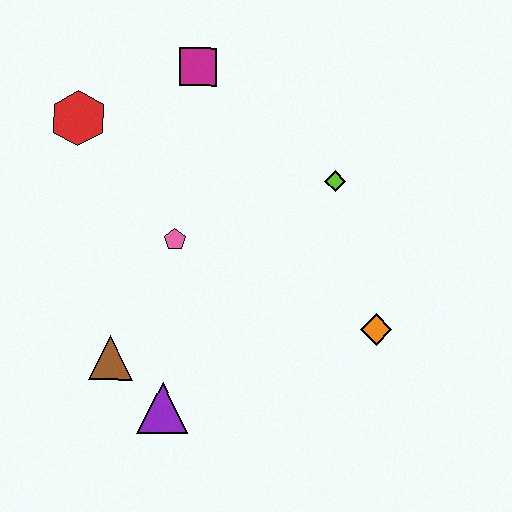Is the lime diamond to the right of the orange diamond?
No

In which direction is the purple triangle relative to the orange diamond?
The purple triangle is to the left of the orange diamond.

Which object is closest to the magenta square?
The red hexagon is closest to the magenta square.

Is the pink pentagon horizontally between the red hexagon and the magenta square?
Yes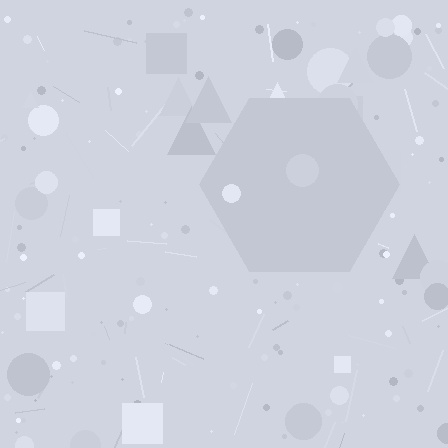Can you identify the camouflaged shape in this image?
The camouflaged shape is a hexagon.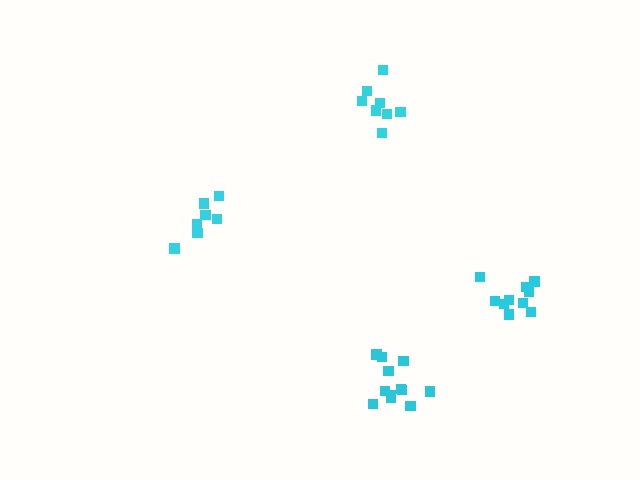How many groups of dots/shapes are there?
There are 4 groups.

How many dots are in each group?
Group 1: 12 dots, Group 2: 8 dots, Group 3: 7 dots, Group 4: 10 dots (37 total).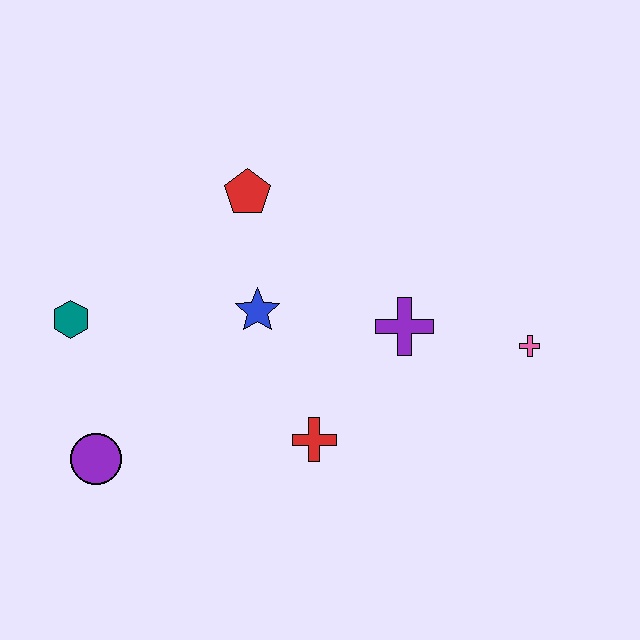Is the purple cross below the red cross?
No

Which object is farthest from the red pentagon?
The pink cross is farthest from the red pentagon.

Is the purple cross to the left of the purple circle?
No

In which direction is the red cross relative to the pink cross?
The red cross is to the left of the pink cross.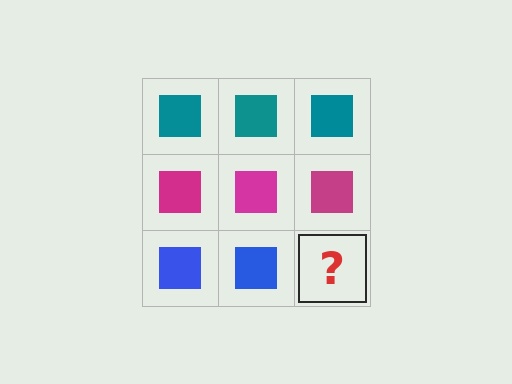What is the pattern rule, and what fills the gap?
The rule is that each row has a consistent color. The gap should be filled with a blue square.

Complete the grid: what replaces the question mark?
The question mark should be replaced with a blue square.